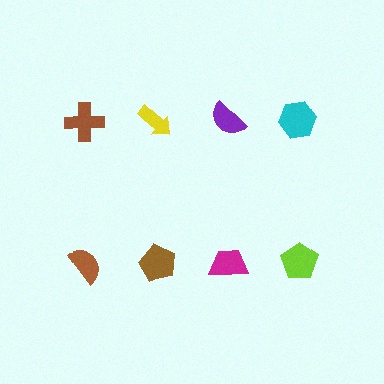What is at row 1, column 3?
A purple semicircle.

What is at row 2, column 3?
A magenta trapezoid.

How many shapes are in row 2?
4 shapes.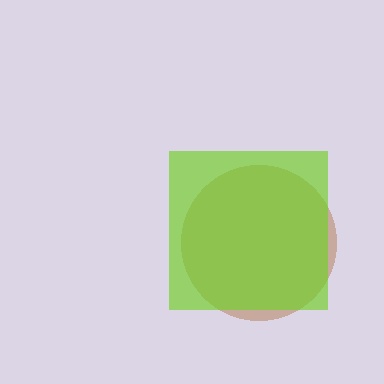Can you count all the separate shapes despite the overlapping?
Yes, there are 2 separate shapes.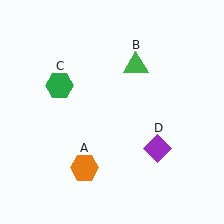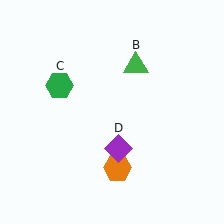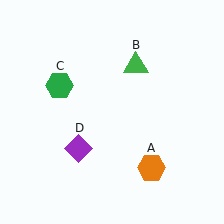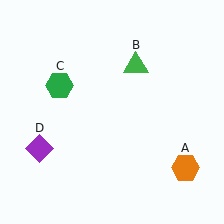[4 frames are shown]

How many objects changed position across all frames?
2 objects changed position: orange hexagon (object A), purple diamond (object D).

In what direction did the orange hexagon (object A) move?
The orange hexagon (object A) moved right.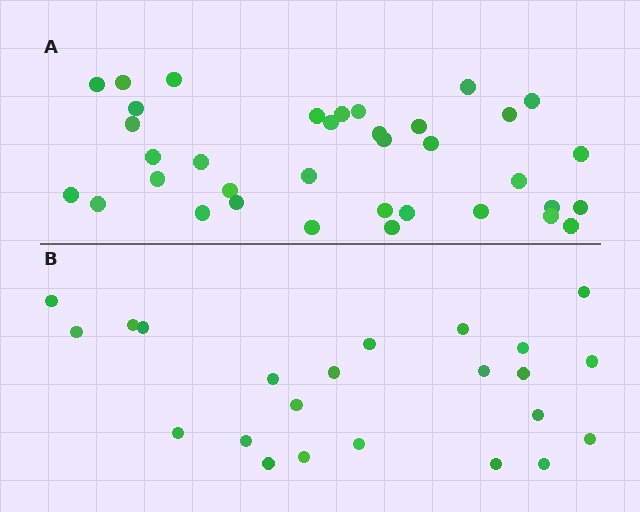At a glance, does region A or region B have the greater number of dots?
Region A (the top region) has more dots.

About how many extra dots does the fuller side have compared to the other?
Region A has approximately 15 more dots than region B.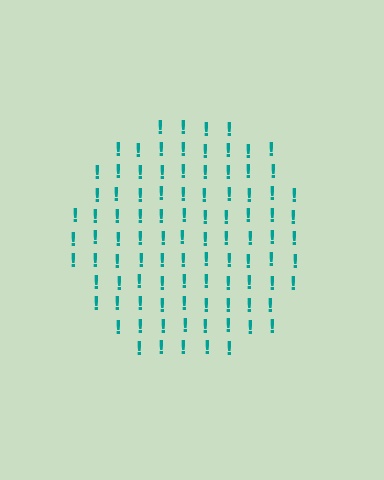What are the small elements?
The small elements are exclamation marks.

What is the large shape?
The large shape is a circle.